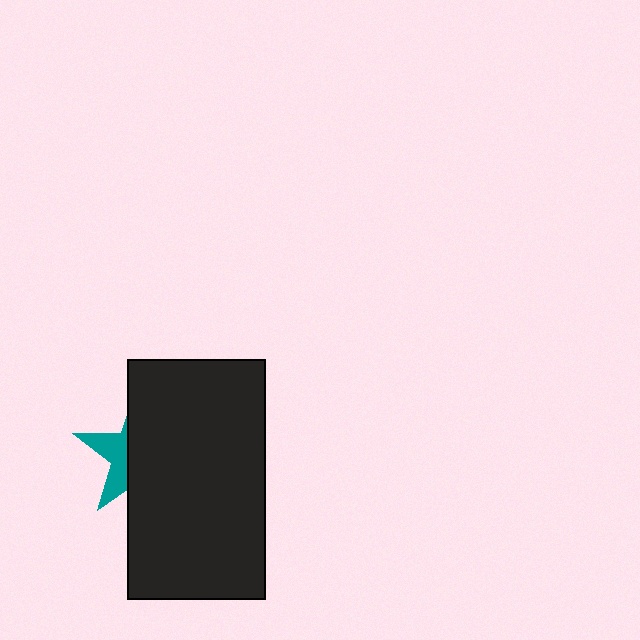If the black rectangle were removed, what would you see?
You would see the complete teal star.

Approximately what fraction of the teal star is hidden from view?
Roughly 66% of the teal star is hidden behind the black rectangle.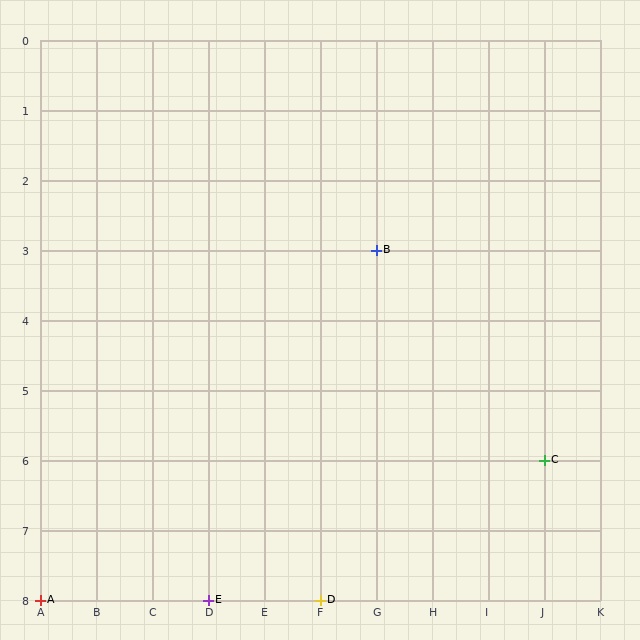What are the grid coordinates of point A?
Point A is at grid coordinates (A, 8).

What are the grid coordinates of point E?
Point E is at grid coordinates (D, 8).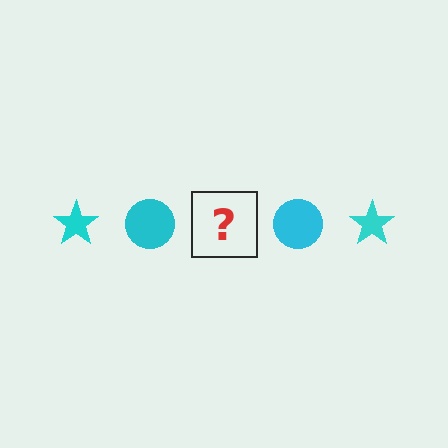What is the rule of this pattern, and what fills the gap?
The rule is that the pattern cycles through star, circle shapes in cyan. The gap should be filled with a cyan star.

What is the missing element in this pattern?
The missing element is a cyan star.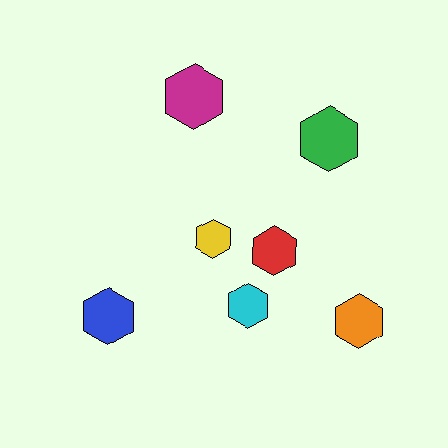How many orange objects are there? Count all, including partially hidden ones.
There is 1 orange object.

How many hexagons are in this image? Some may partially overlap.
There are 7 hexagons.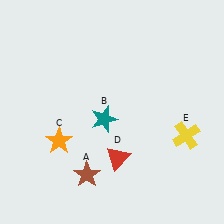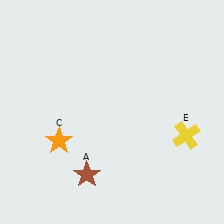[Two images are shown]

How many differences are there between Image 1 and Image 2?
There are 2 differences between the two images.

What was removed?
The red triangle (D), the teal star (B) were removed in Image 2.